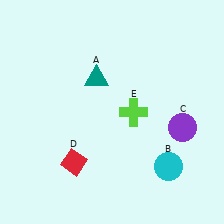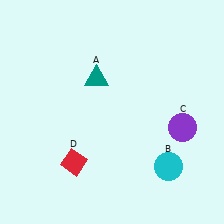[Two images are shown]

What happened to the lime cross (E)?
The lime cross (E) was removed in Image 2. It was in the bottom-right area of Image 1.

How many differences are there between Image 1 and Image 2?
There is 1 difference between the two images.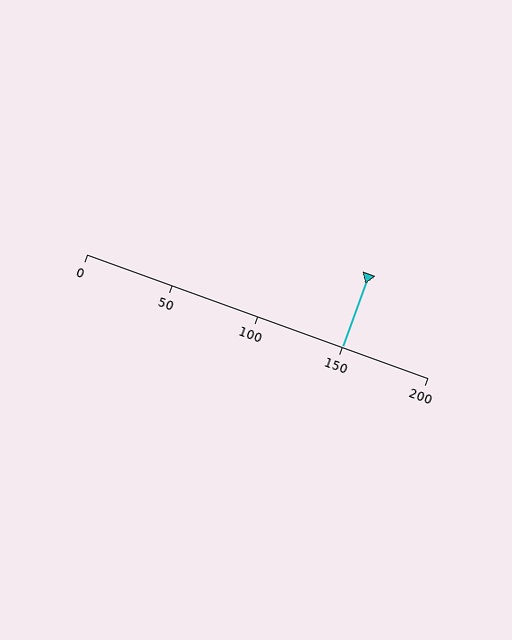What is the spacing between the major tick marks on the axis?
The major ticks are spaced 50 apart.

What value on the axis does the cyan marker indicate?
The marker indicates approximately 150.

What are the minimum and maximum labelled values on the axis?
The axis runs from 0 to 200.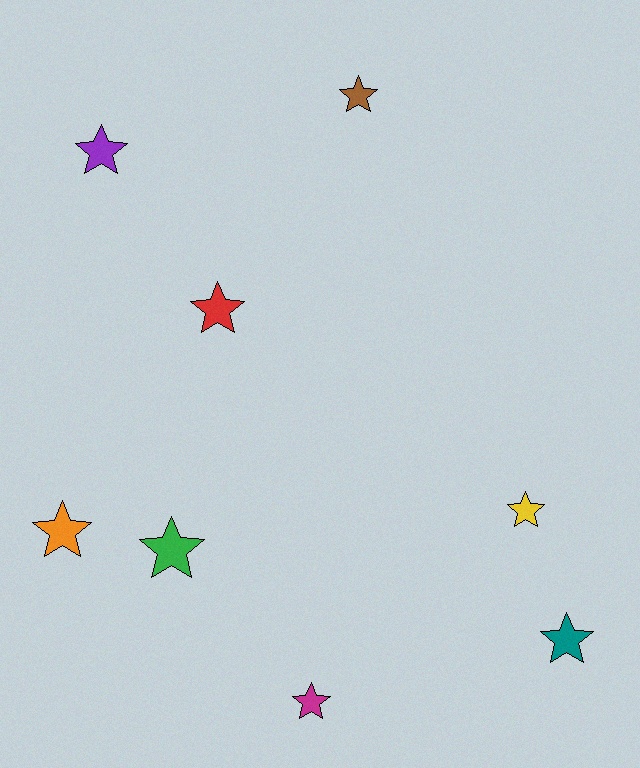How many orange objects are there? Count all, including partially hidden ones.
There is 1 orange object.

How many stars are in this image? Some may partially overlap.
There are 8 stars.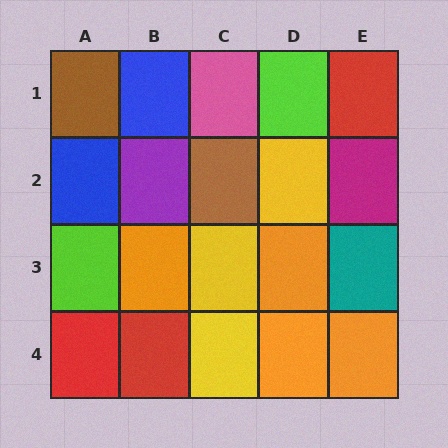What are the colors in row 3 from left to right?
Lime, orange, yellow, orange, teal.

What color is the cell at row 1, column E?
Red.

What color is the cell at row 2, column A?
Blue.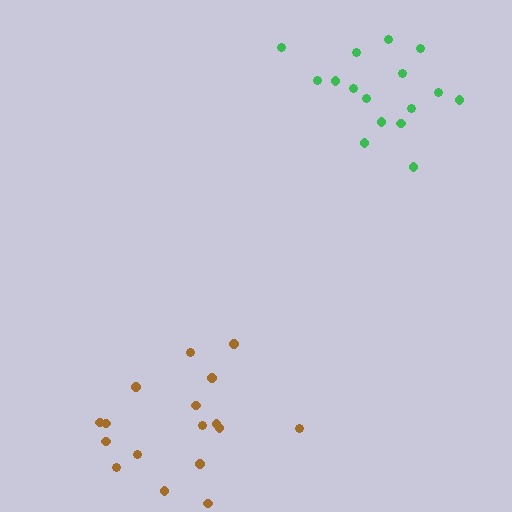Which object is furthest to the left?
The brown cluster is leftmost.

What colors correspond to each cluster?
The clusters are colored: green, brown.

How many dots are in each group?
Group 1: 16 dots, Group 2: 17 dots (33 total).